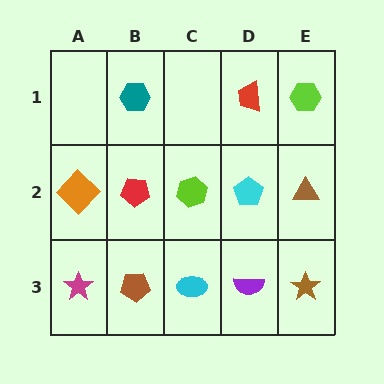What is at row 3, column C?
A cyan ellipse.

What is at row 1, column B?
A teal hexagon.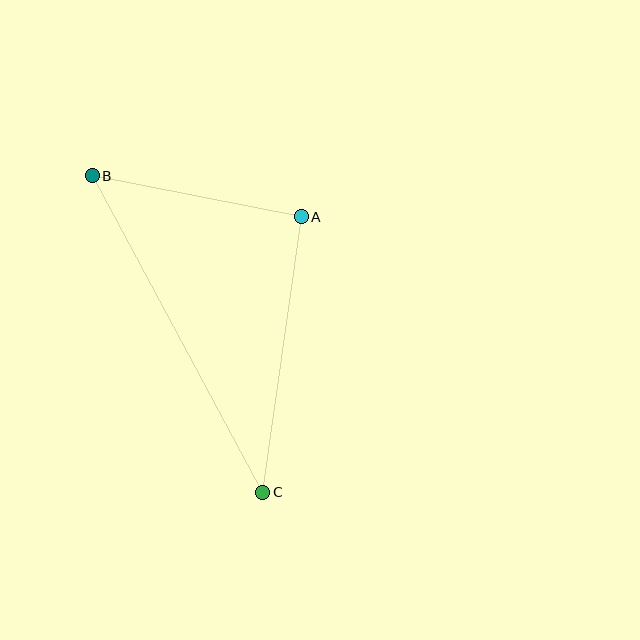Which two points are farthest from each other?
Points B and C are farthest from each other.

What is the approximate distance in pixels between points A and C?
The distance between A and C is approximately 279 pixels.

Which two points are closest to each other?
Points A and B are closest to each other.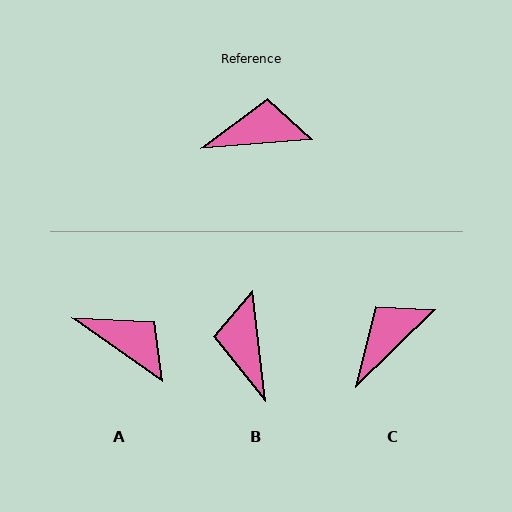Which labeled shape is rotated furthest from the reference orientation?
B, about 93 degrees away.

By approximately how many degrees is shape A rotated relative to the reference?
Approximately 40 degrees clockwise.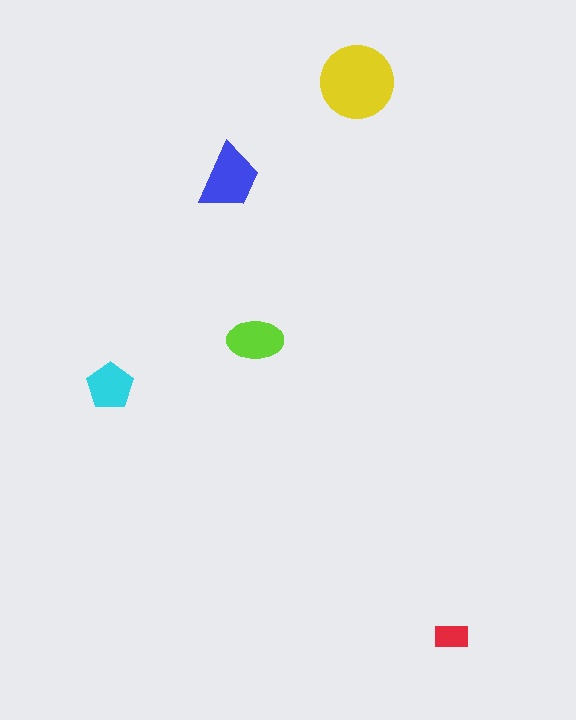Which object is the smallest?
The red rectangle.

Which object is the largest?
The yellow circle.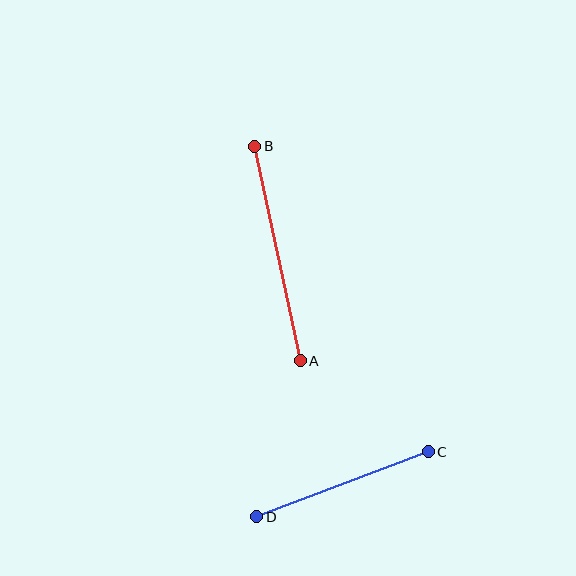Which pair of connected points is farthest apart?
Points A and B are farthest apart.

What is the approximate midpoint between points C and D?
The midpoint is at approximately (343, 484) pixels.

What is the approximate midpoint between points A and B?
The midpoint is at approximately (277, 254) pixels.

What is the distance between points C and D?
The distance is approximately 183 pixels.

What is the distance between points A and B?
The distance is approximately 219 pixels.